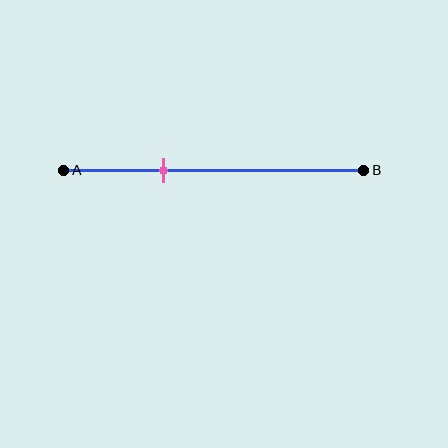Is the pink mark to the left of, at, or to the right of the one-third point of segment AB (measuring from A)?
The pink mark is approximately at the one-third point of segment AB.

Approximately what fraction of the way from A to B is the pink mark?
The pink mark is approximately 35% of the way from A to B.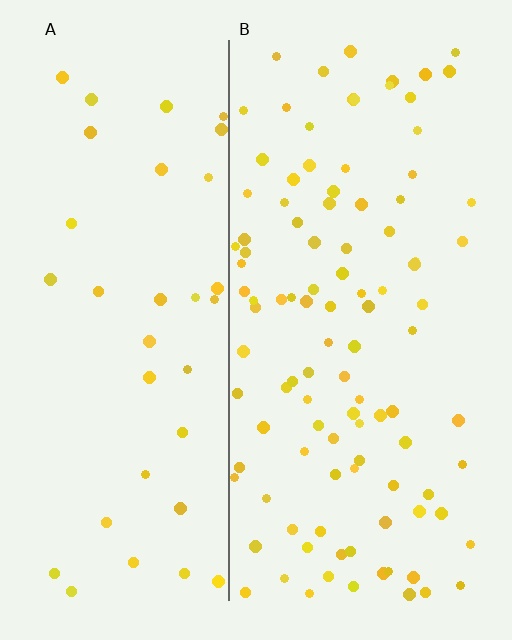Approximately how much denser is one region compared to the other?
Approximately 2.9× — region B over region A.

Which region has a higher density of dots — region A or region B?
B (the right).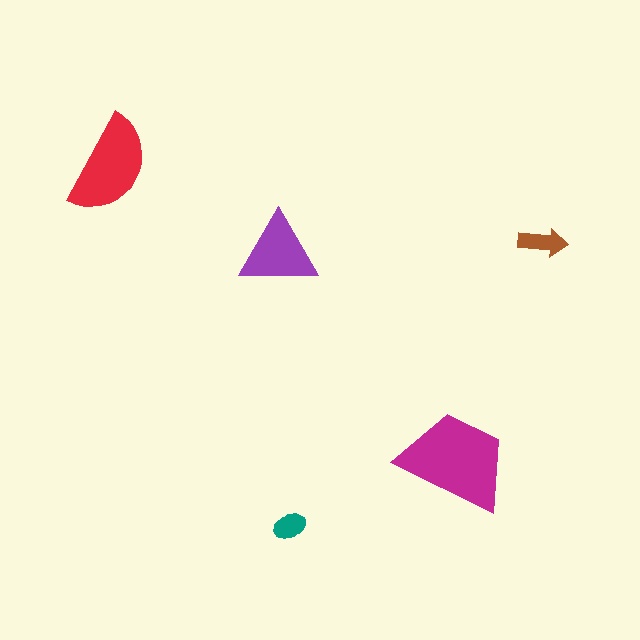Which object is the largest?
The magenta trapezoid.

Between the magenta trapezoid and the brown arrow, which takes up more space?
The magenta trapezoid.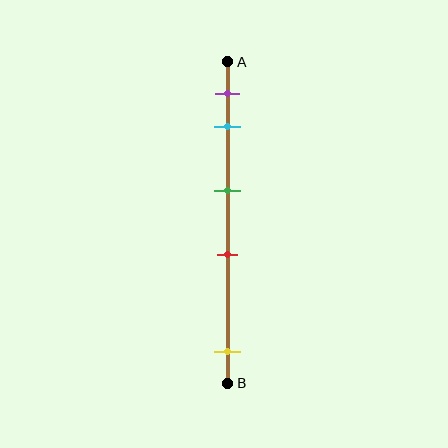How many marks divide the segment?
There are 5 marks dividing the segment.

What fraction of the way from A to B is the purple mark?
The purple mark is approximately 10% (0.1) of the way from A to B.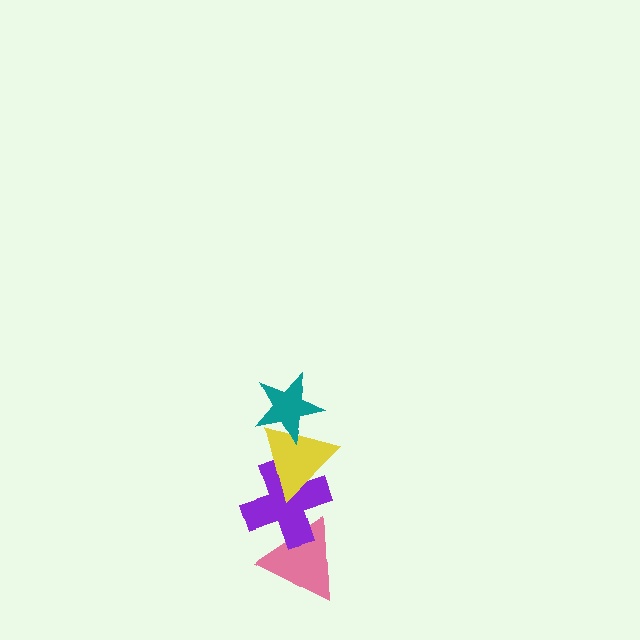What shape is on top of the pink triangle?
The purple cross is on top of the pink triangle.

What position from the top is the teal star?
The teal star is 1st from the top.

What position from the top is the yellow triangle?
The yellow triangle is 2nd from the top.